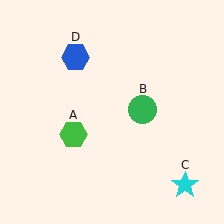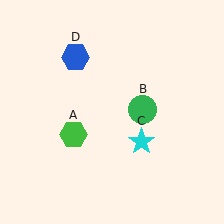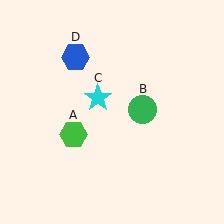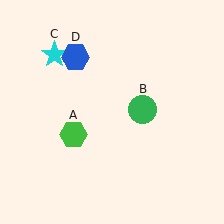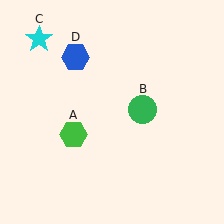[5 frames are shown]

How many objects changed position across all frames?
1 object changed position: cyan star (object C).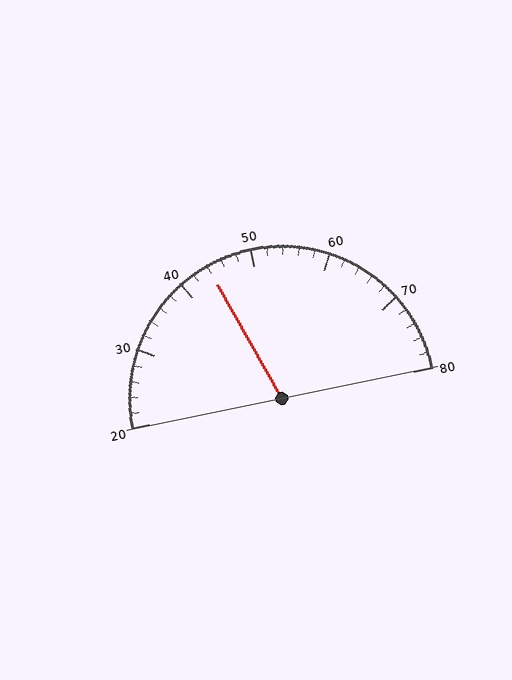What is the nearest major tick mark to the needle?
The nearest major tick mark is 40.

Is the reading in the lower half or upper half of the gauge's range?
The reading is in the lower half of the range (20 to 80).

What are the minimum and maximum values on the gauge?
The gauge ranges from 20 to 80.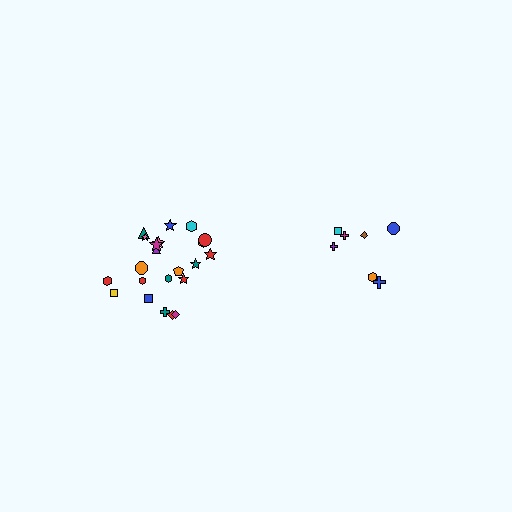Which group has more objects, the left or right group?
The left group.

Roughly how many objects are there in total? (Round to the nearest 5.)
Roughly 30 objects in total.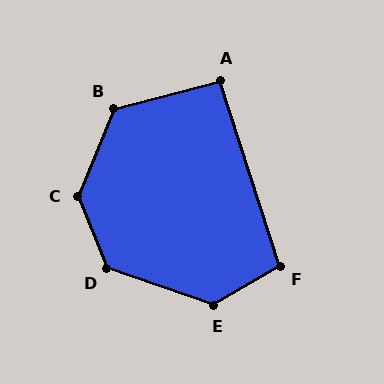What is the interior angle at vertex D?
Approximately 131 degrees (obtuse).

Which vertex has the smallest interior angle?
A, at approximately 93 degrees.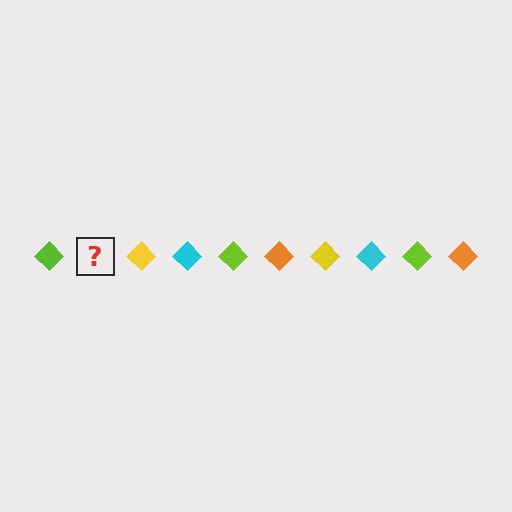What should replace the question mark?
The question mark should be replaced with an orange diamond.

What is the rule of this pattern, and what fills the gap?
The rule is that the pattern cycles through lime, orange, yellow, cyan diamonds. The gap should be filled with an orange diamond.